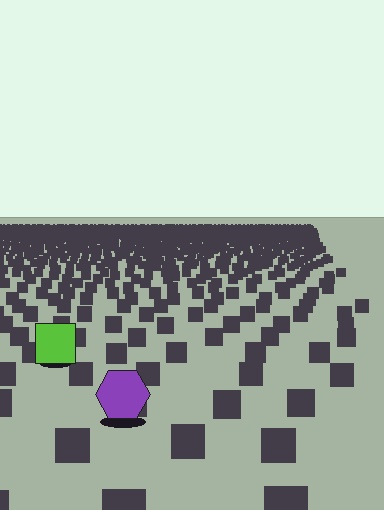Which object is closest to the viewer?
The purple hexagon is closest. The texture marks near it are larger and more spread out.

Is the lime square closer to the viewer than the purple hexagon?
No. The purple hexagon is closer — you can tell from the texture gradient: the ground texture is coarser near it.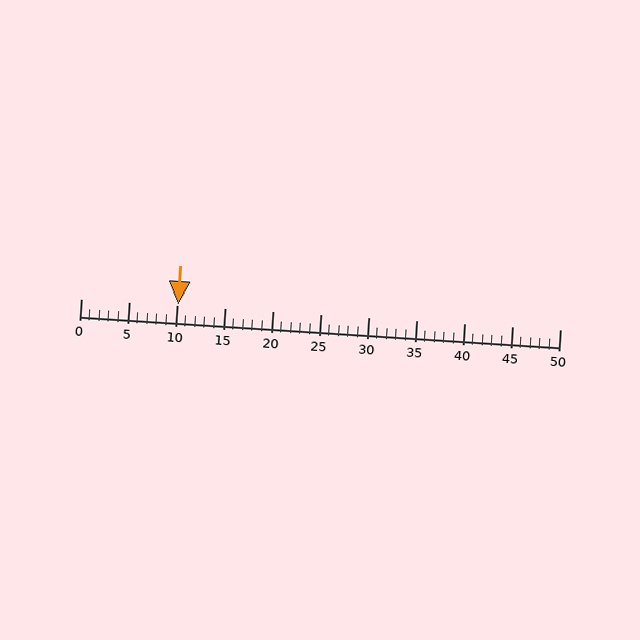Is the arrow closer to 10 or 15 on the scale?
The arrow is closer to 10.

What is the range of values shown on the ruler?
The ruler shows values from 0 to 50.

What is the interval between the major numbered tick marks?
The major tick marks are spaced 5 units apart.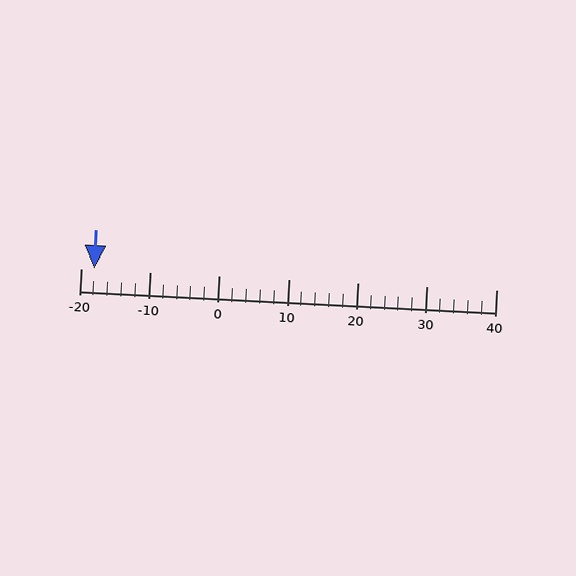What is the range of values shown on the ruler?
The ruler shows values from -20 to 40.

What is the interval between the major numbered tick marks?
The major tick marks are spaced 10 units apart.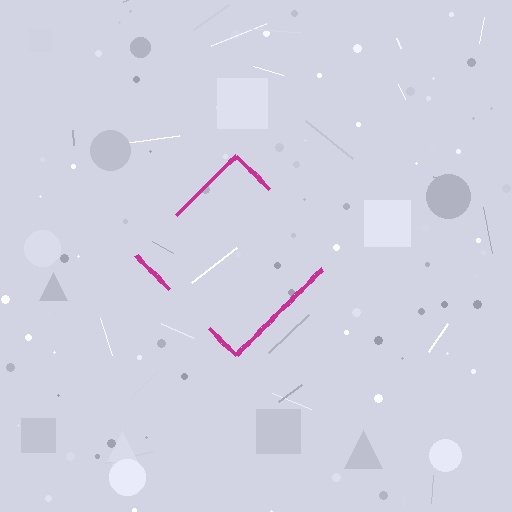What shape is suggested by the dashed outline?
The dashed outline suggests a diamond.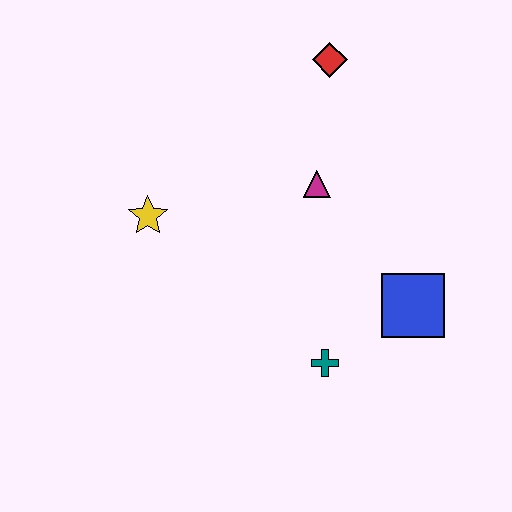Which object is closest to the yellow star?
The magenta triangle is closest to the yellow star.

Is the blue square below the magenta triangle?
Yes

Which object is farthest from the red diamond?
The teal cross is farthest from the red diamond.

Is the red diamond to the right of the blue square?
No